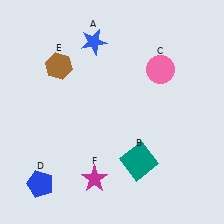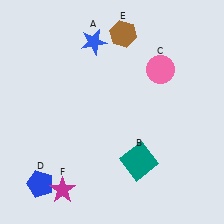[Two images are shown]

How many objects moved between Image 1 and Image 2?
2 objects moved between the two images.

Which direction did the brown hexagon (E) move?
The brown hexagon (E) moved right.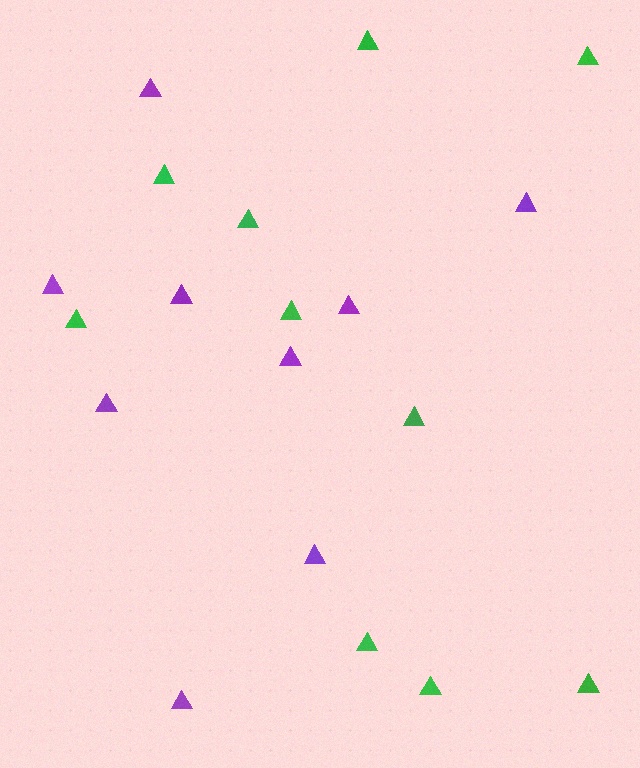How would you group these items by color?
There are 2 groups: one group of purple triangles (9) and one group of green triangles (10).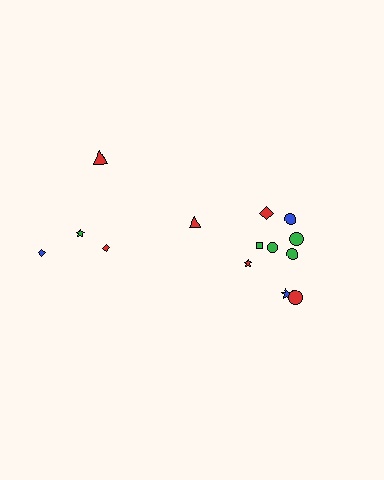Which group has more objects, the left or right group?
The right group.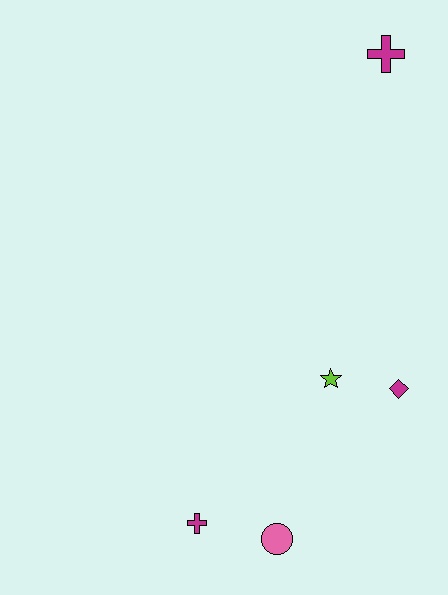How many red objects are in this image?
There are no red objects.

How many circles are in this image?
There is 1 circle.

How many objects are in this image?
There are 5 objects.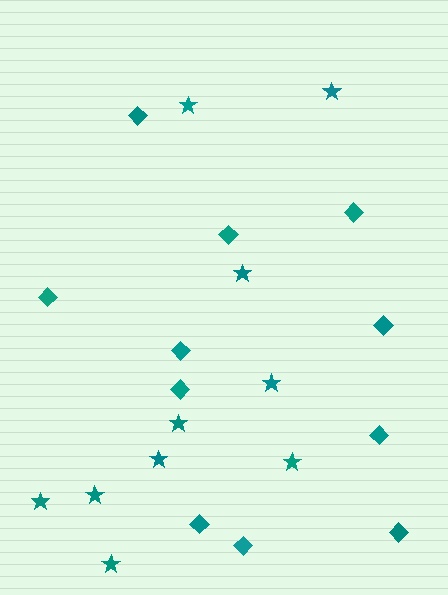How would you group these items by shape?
There are 2 groups: one group of stars (10) and one group of diamonds (11).